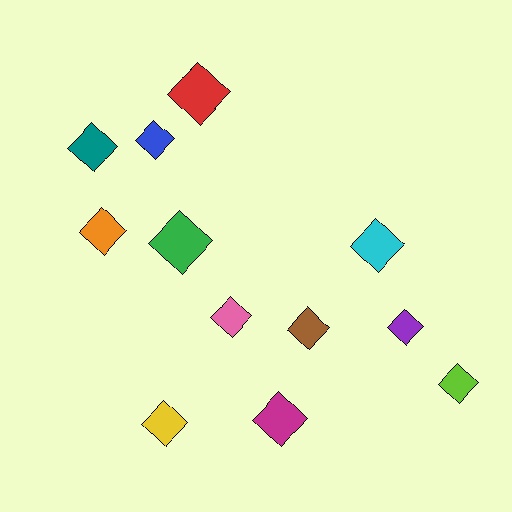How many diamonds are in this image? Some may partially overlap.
There are 12 diamonds.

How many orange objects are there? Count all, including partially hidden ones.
There is 1 orange object.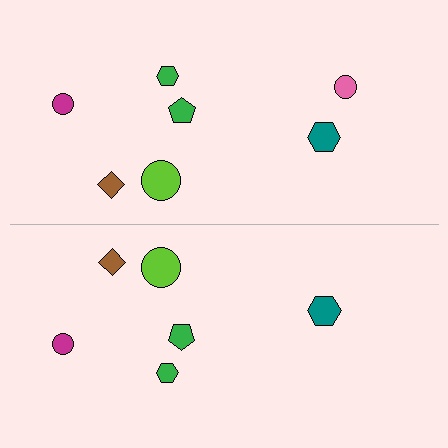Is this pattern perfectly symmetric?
No, the pattern is not perfectly symmetric. A pink circle is missing from the bottom side.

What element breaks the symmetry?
A pink circle is missing from the bottom side.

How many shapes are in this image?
There are 13 shapes in this image.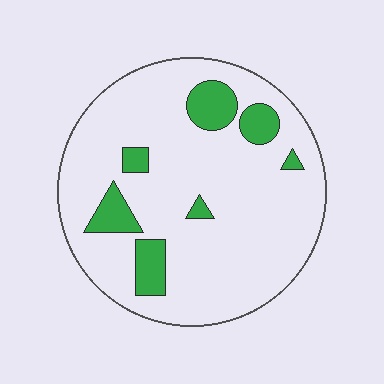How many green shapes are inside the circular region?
7.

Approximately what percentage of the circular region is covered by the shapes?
Approximately 15%.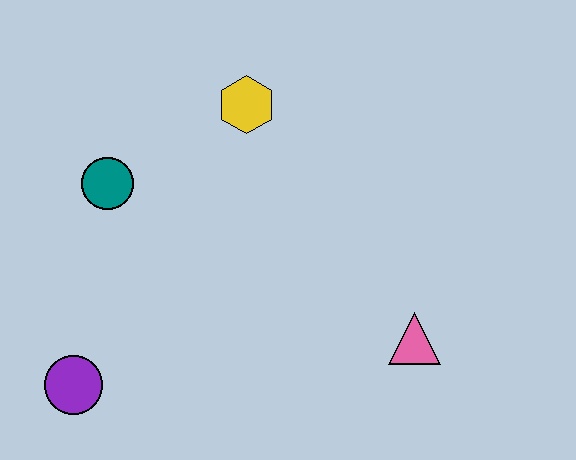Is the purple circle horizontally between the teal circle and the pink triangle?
No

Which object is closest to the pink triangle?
The yellow hexagon is closest to the pink triangle.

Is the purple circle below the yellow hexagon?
Yes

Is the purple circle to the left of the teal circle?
Yes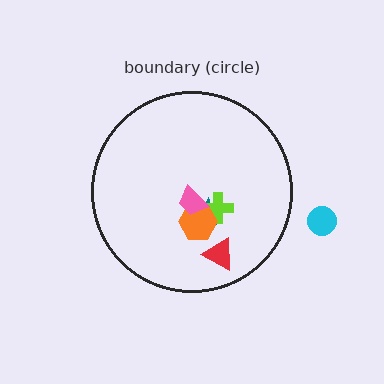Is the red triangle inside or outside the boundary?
Inside.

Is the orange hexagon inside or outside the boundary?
Inside.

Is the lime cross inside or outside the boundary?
Inside.